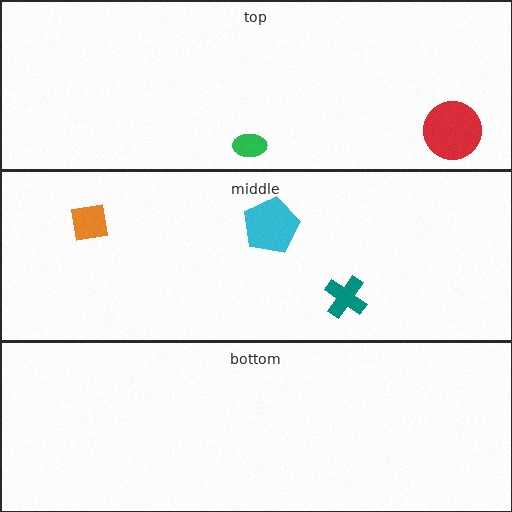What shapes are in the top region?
The green ellipse, the red circle.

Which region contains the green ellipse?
The top region.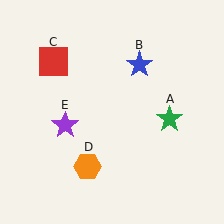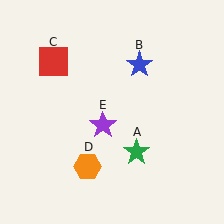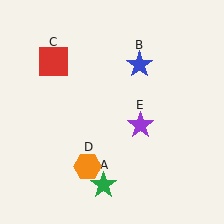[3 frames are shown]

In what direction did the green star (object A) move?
The green star (object A) moved down and to the left.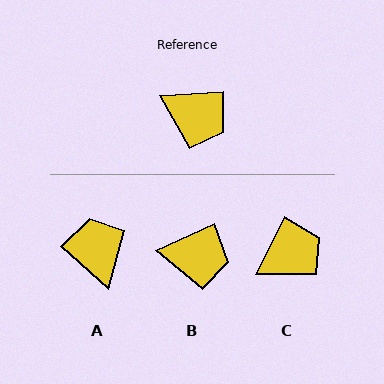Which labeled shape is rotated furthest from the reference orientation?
A, about 135 degrees away.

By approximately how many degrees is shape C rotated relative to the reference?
Approximately 60 degrees counter-clockwise.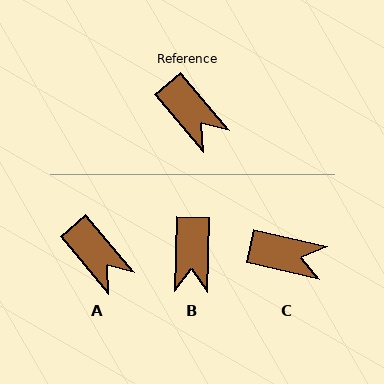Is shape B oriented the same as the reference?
No, it is off by about 42 degrees.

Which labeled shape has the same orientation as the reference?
A.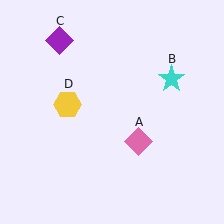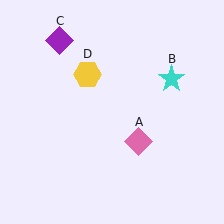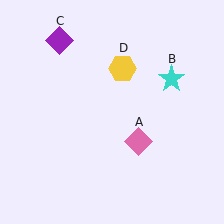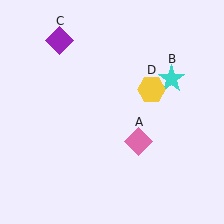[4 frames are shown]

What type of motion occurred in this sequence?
The yellow hexagon (object D) rotated clockwise around the center of the scene.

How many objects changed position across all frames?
1 object changed position: yellow hexagon (object D).